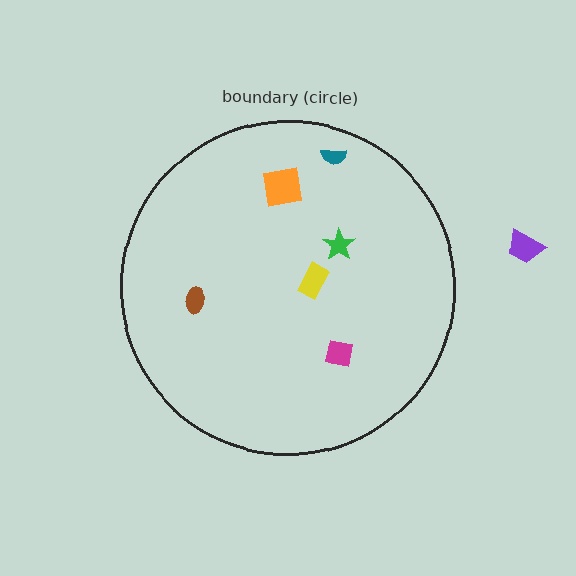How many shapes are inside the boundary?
6 inside, 1 outside.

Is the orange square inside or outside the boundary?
Inside.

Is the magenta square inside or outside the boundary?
Inside.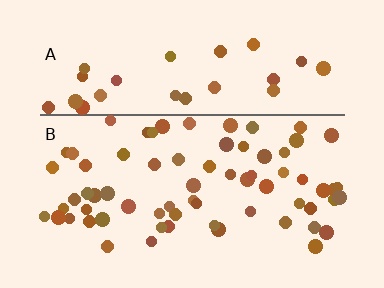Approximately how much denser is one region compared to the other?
Approximately 2.0× — region B over region A.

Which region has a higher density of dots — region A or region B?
B (the bottom).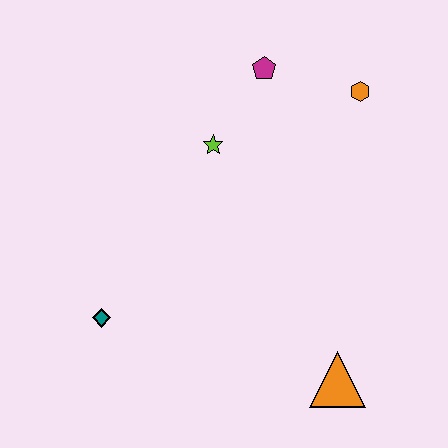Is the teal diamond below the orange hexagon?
Yes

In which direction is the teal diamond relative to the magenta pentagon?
The teal diamond is below the magenta pentagon.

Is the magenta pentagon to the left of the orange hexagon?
Yes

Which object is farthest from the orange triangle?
The magenta pentagon is farthest from the orange triangle.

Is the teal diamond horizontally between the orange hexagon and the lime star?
No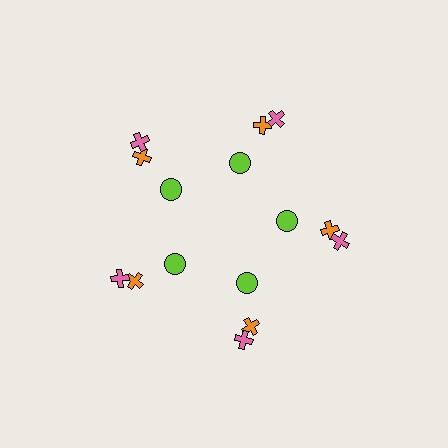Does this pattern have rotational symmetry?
Yes, this pattern has 5-fold rotational symmetry. It looks the same after rotating 72 degrees around the center.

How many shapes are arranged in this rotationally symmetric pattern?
There are 15 shapes, arranged in 5 groups of 3.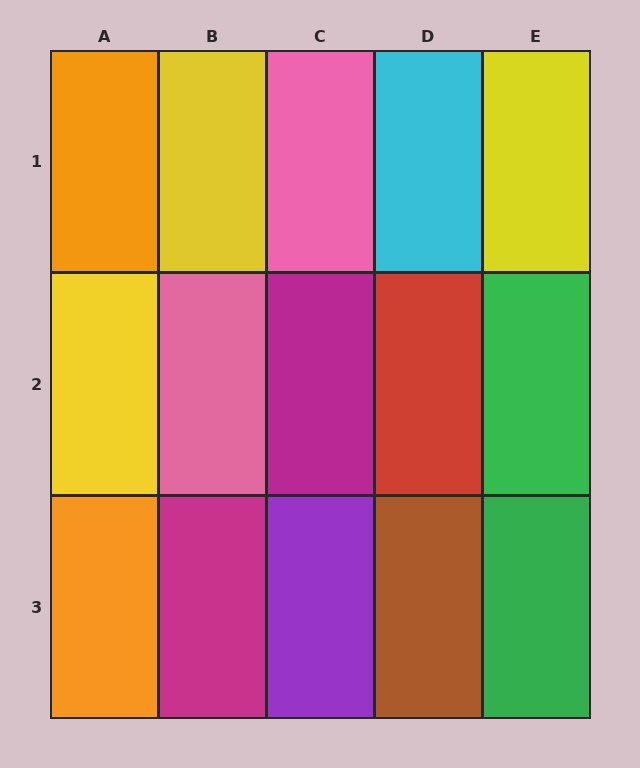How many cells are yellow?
3 cells are yellow.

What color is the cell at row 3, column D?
Brown.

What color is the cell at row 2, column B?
Pink.